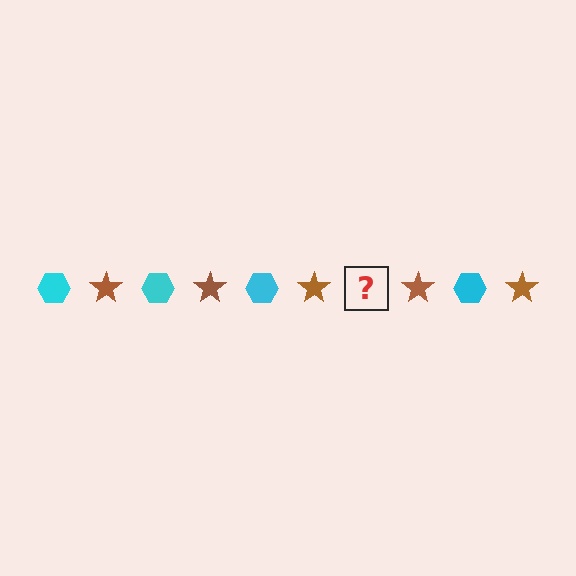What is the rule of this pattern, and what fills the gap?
The rule is that the pattern alternates between cyan hexagon and brown star. The gap should be filled with a cyan hexagon.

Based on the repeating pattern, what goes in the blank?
The blank should be a cyan hexagon.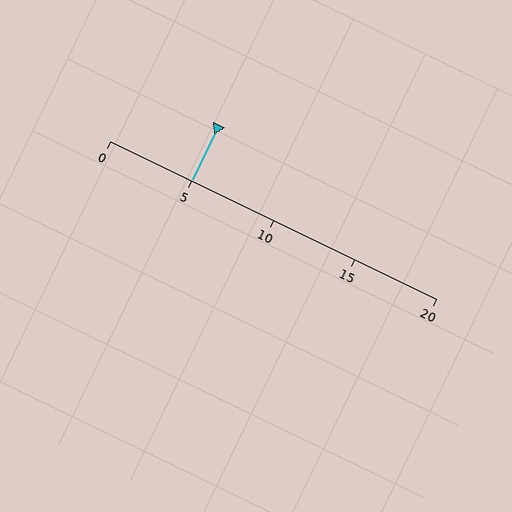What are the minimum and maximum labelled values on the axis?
The axis runs from 0 to 20.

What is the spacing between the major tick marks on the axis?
The major ticks are spaced 5 apart.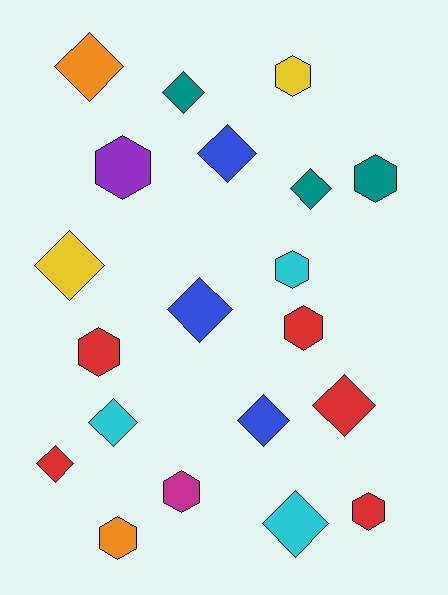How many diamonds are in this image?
There are 11 diamonds.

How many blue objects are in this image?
There are 3 blue objects.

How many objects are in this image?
There are 20 objects.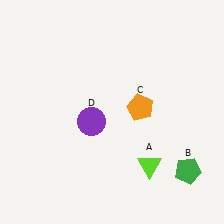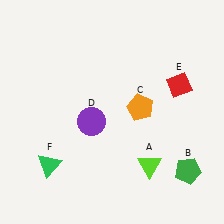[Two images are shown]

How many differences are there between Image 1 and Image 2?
There are 2 differences between the two images.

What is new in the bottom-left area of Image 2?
A green triangle (F) was added in the bottom-left area of Image 2.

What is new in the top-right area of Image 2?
A red diamond (E) was added in the top-right area of Image 2.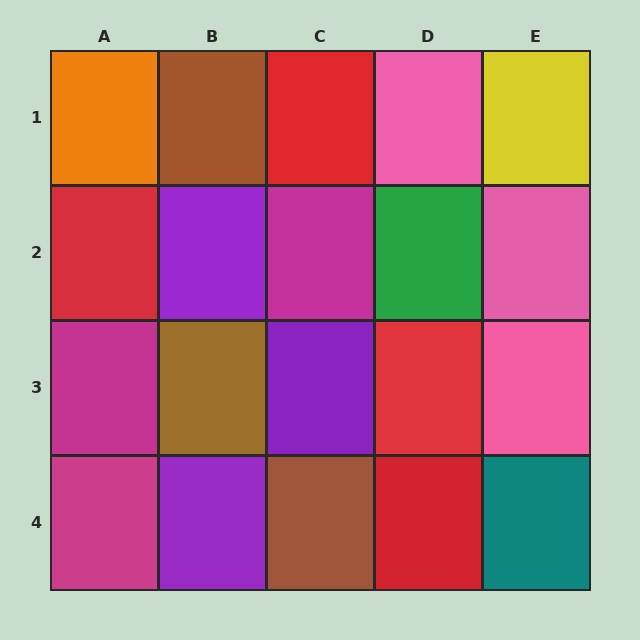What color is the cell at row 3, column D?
Red.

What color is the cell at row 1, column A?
Orange.